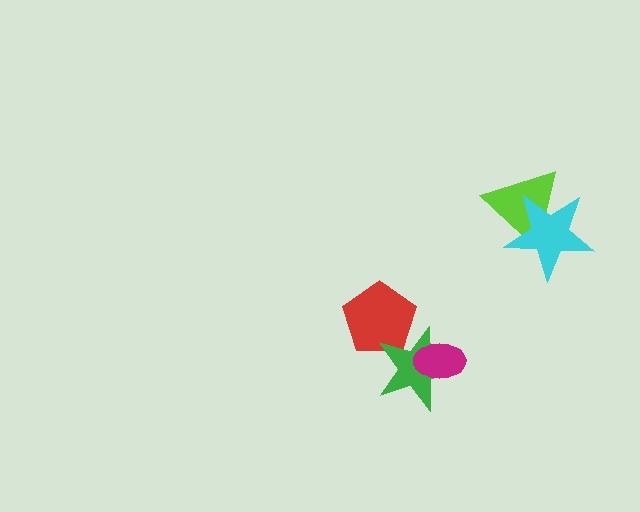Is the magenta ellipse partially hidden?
No, no other shape covers it.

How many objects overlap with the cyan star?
1 object overlaps with the cyan star.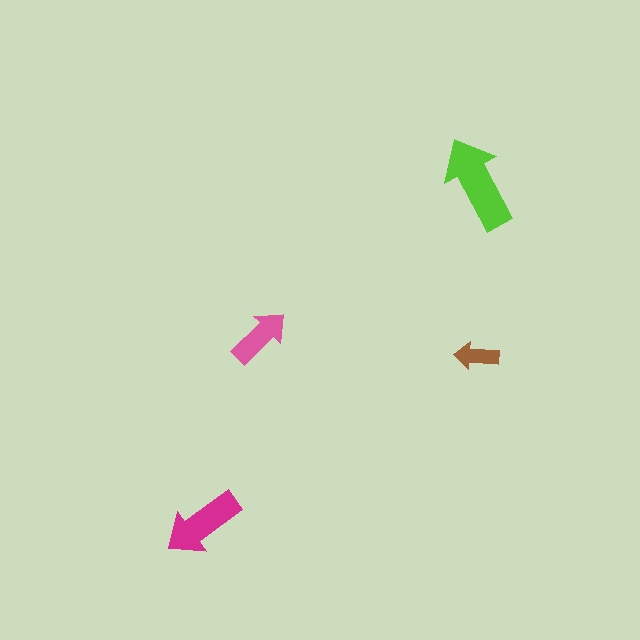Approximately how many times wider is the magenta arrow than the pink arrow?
About 1.5 times wider.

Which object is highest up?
The lime arrow is topmost.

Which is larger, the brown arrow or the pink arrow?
The pink one.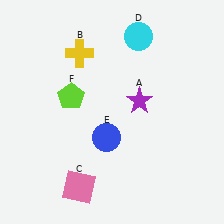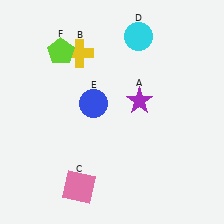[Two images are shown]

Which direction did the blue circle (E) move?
The blue circle (E) moved up.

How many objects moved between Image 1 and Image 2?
2 objects moved between the two images.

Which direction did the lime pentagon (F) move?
The lime pentagon (F) moved up.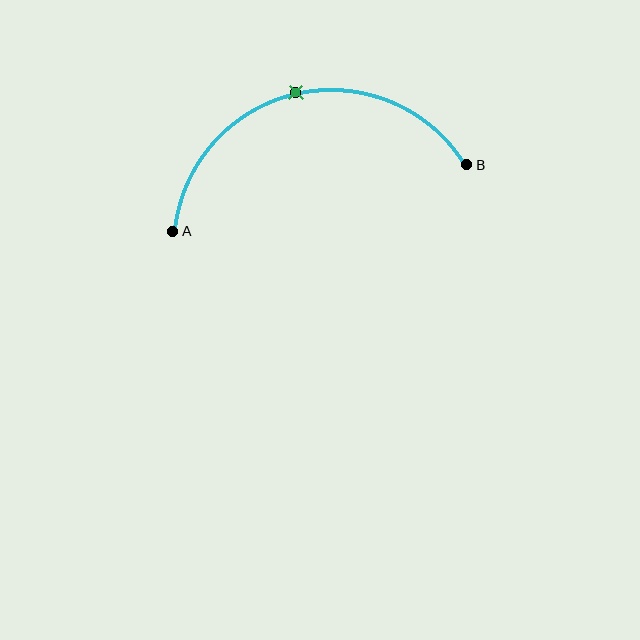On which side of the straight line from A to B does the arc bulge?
The arc bulges above the straight line connecting A and B.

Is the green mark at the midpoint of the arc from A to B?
Yes. The green mark lies on the arc at equal arc-length from both A and B — it is the arc midpoint.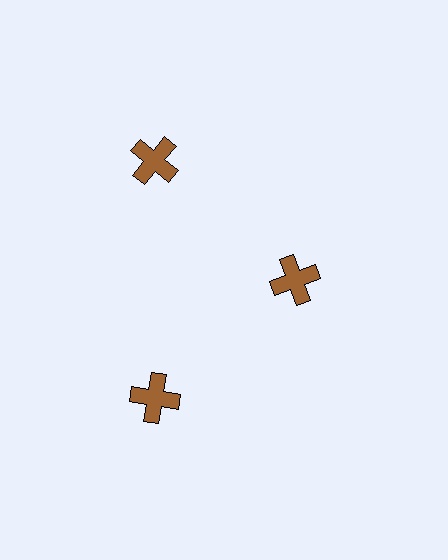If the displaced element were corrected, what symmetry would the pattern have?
It would have 3-fold rotational symmetry — the pattern would map onto itself every 120 degrees.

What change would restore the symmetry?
The symmetry would be restored by moving it outward, back onto the ring so that all 3 crosses sit at equal angles and equal distance from the center.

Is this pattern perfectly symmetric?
No. The 3 brown crosses are arranged in a ring, but one element near the 3 o'clock position is pulled inward toward the center, breaking the 3-fold rotational symmetry.